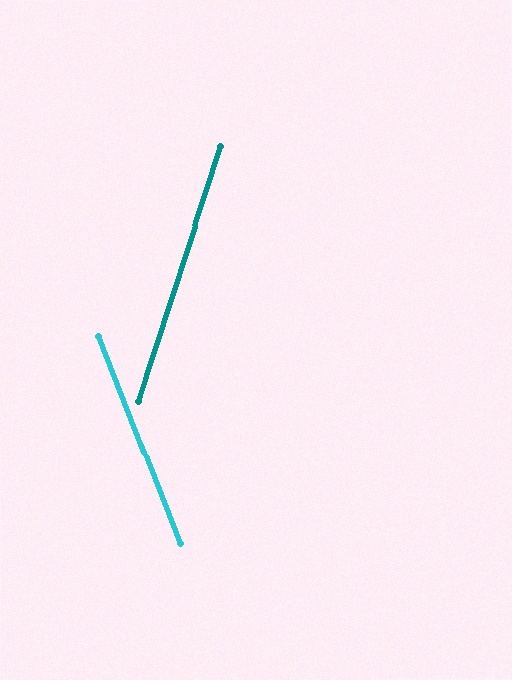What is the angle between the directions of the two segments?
Approximately 39 degrees.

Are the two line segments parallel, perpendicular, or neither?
Neither parallel nor perpendicular — they differ by about 39°.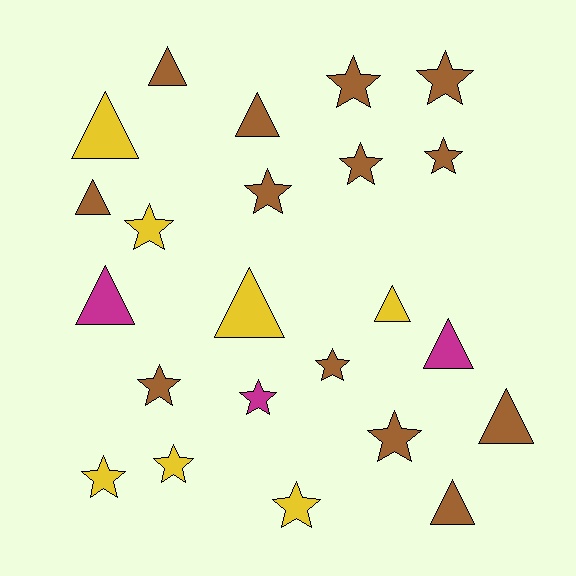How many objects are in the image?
There are 23 objects.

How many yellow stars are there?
There are 4 yellow stars.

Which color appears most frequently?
Brown, with 13 objects.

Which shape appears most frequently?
Star, with 13 objects.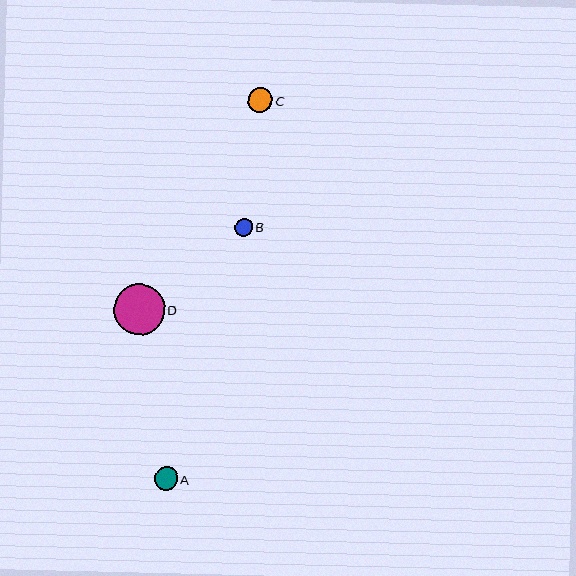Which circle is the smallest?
Circle B is the smallest with a size of approximately 18 pixels.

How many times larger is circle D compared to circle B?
Circle D is approximately 2.8 times the size of circle B.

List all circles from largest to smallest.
From largest to smallest: D, C, A, B.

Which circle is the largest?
Circle D is the largest with a size of approximately 51 pixels.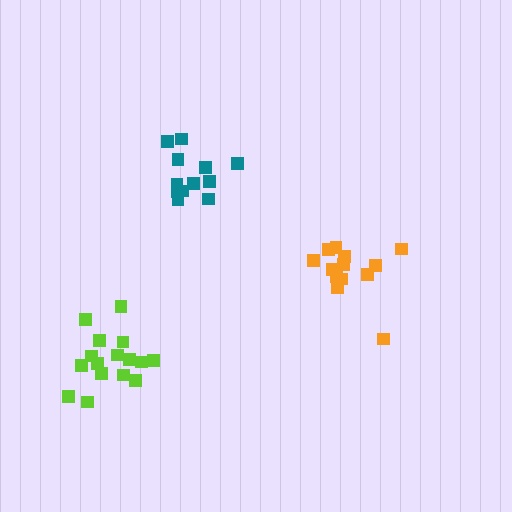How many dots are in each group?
Group 1: 13 dots, Group 2: 16 dots, Group 3: 12 dots (41 total).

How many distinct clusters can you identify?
There are 3 distinct clusters.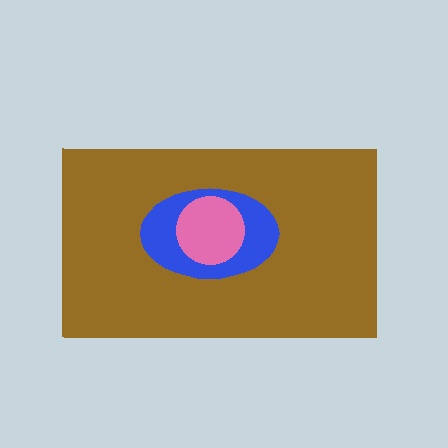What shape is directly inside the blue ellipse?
The pink circle.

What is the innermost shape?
The pink circle.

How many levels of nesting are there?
3.